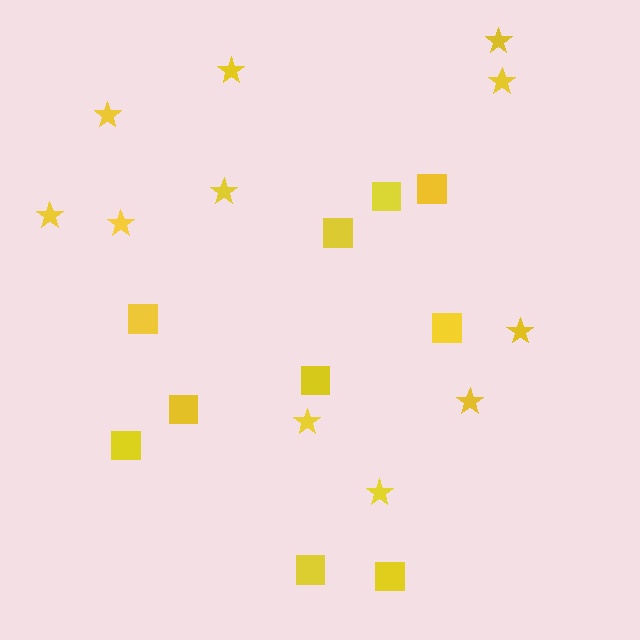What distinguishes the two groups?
There are 2 groups: one group of stars (11) and one group of squares (10).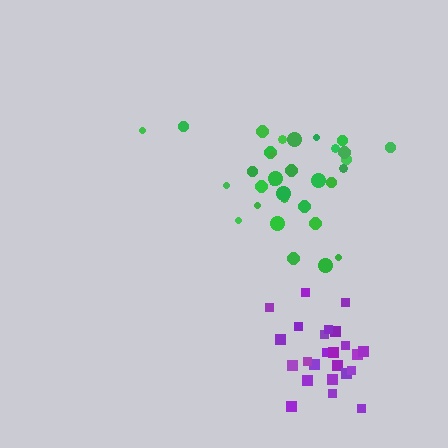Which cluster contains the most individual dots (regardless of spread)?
Green (33).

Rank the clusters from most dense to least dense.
purple, green.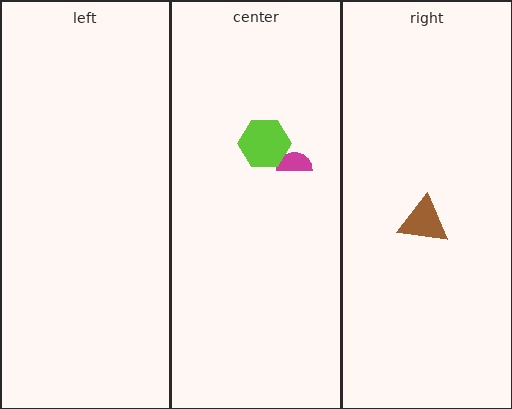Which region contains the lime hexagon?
The center region.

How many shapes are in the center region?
2.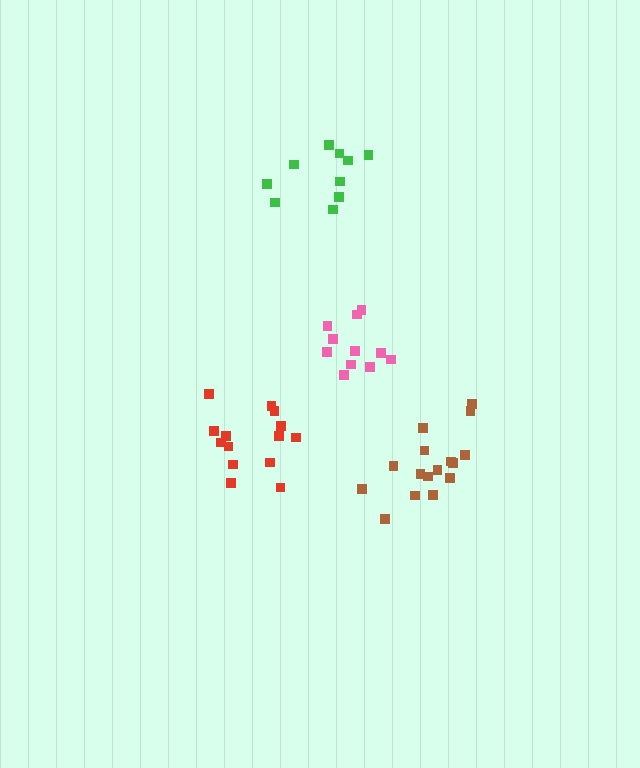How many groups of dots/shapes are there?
There are 4 groups.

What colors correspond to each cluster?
The clusters are colored: green, brown, red, pink.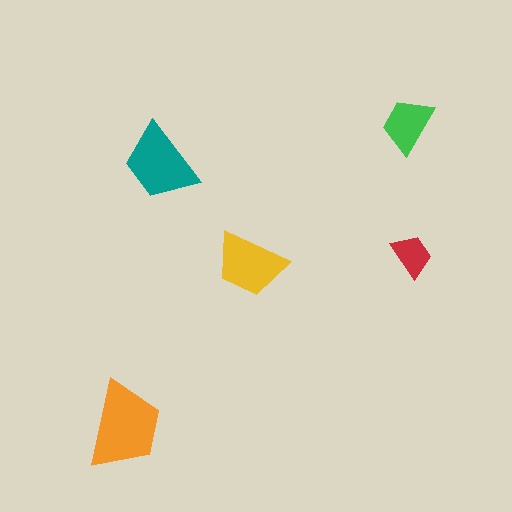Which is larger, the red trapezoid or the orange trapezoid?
The orange one.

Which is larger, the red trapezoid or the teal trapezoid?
The teal one.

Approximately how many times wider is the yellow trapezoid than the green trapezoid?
About 1.5 times wider.